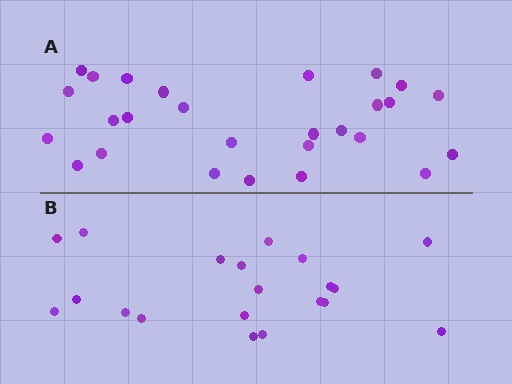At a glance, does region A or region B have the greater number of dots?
Region A (the top region) has more dots.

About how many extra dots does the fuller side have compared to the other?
Region A has roughly 8 or so more dots than region B.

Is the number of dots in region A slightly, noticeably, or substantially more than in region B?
Region A has noticeably more, but not dramatically so. The ratio is roughly 1.4 to 1.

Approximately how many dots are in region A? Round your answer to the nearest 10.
About 30 dots. (The exact count is 27, which rounds to 30.)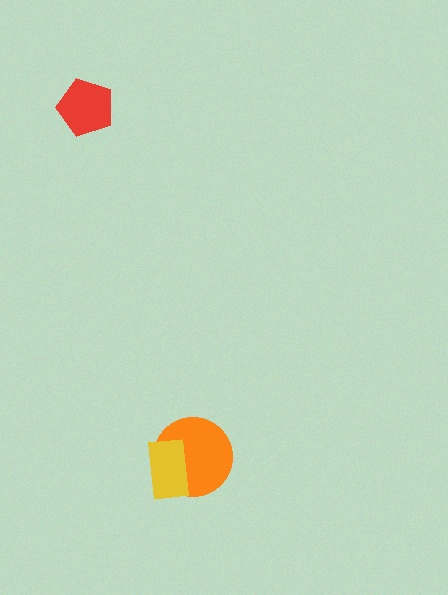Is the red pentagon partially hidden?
No, no other shape covers it.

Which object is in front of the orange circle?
The yellow rectangle is in front of the orange circle.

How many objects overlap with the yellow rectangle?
1 object overlaps with the yellow rectangle.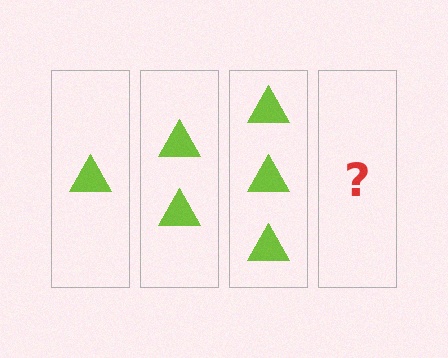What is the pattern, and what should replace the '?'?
The pattern is that each step adds one more triangle. The '?' should be 4 triangles.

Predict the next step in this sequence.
The next step is 4 triangles.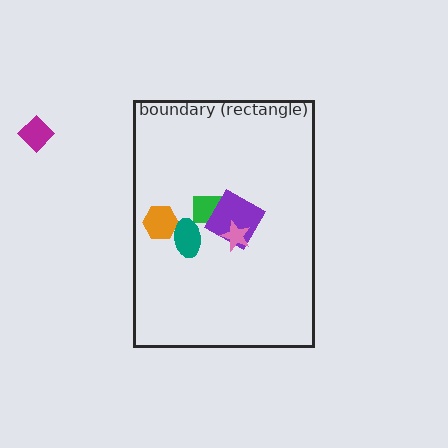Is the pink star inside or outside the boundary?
Inside.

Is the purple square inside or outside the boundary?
Inside.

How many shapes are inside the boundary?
5 inside, 1 outside.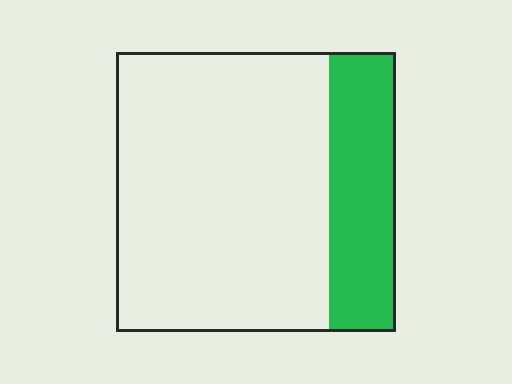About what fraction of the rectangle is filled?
About one quarter (1/4).